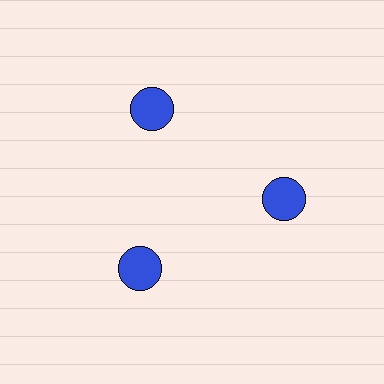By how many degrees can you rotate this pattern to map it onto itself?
The pattern maps onto itself every 120 degrees of rotation.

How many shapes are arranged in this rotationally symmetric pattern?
There are 3 shapes, arranged in 3 groups of 1.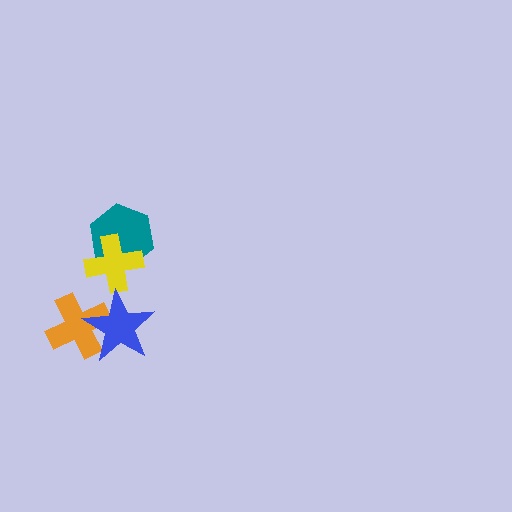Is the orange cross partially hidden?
Yes, it is partially covered by another shape.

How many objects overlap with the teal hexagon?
1 object overlaps with the teal hexagon.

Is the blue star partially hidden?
No, no other shape covers it.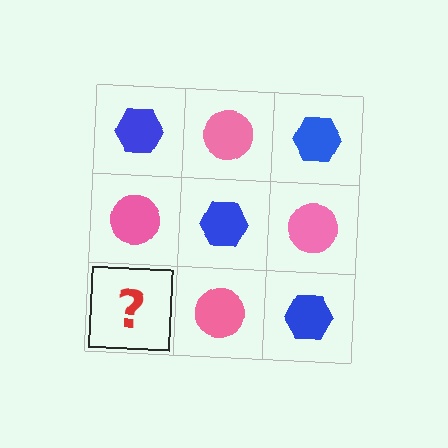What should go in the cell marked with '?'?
The missing cell should contain a blue hexagon.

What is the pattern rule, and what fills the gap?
The rule is that it alternates blue hexagon and pink circle in a checkerboard pattern. The gap should be filled with a blue hexagon.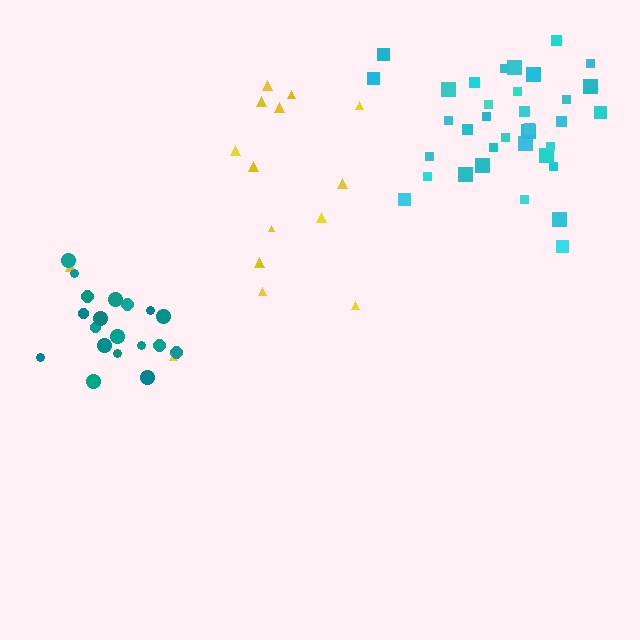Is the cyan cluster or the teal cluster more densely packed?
Teal.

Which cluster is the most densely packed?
Teal.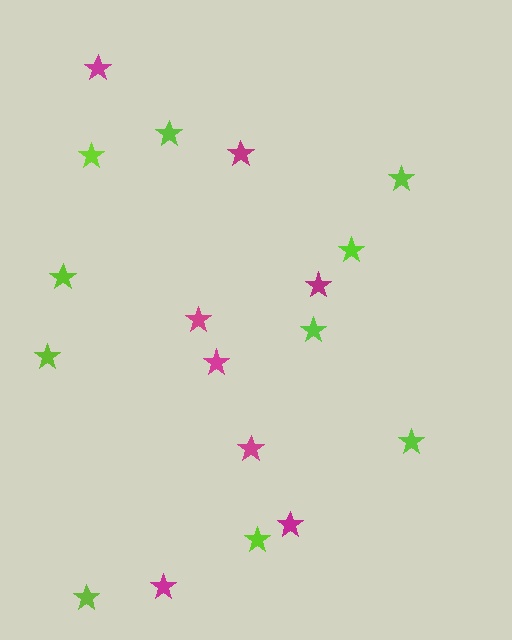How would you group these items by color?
There are 2 groups: one group of lime stars (10) and one group of magenta stars (8).